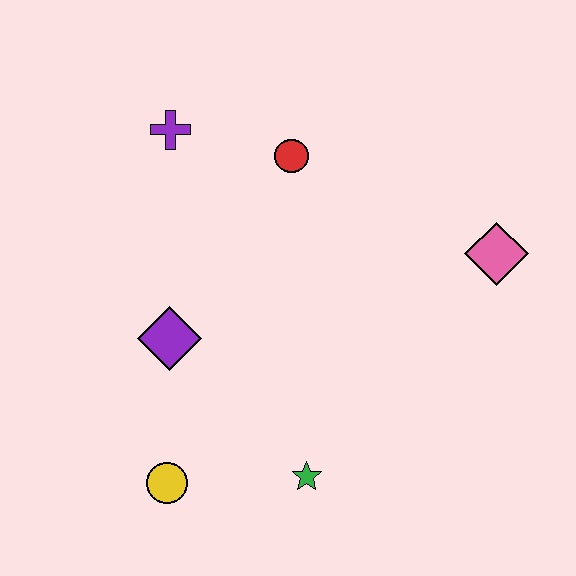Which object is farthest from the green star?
The purple cross is farthest from the green star.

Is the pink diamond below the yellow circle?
No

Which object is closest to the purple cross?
The red circle is closest to the purple cross.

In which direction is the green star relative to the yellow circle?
The green star is to the right of the yellow circle.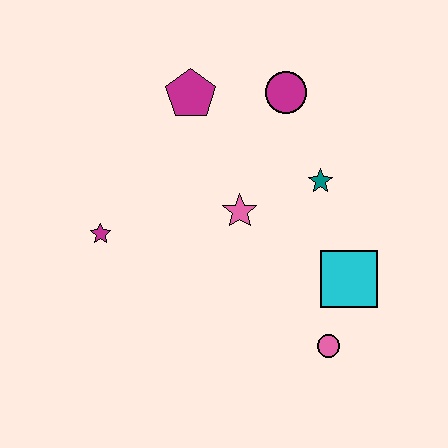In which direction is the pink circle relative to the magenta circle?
The pink circle is below the magenta circle.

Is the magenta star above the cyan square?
Yes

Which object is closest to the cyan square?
The pink circle is closest to the cyan square.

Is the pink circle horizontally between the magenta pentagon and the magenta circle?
No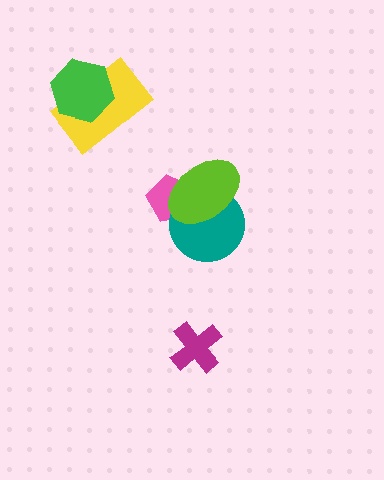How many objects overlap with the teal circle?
2 objects overlap with the teal circle.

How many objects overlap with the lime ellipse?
2 objects overlap with the lime ellipse.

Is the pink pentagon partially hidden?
Yes, it is partially covered by another shape.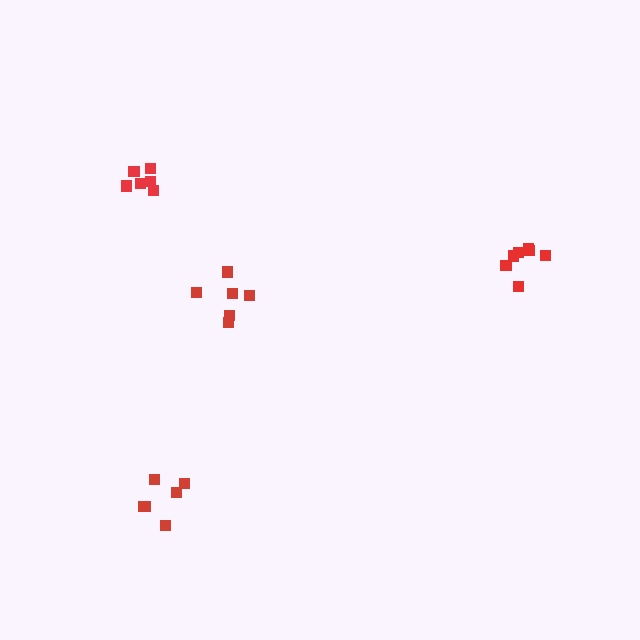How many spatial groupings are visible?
There are 4 spatial groupings.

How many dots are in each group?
Group 1: 7 dots, Group 2: 6 dots, Group 3: 6 dots, Group 4: 6 dots (25 total).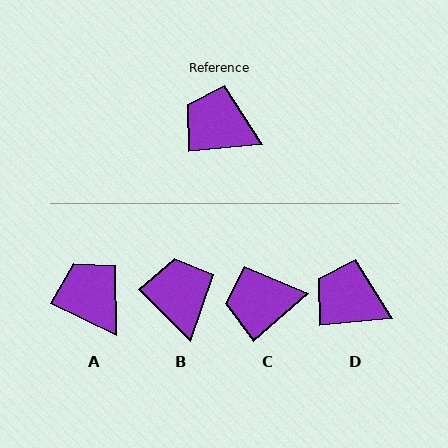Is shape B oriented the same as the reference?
No, it is off by about 51 degrees.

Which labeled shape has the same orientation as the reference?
D.